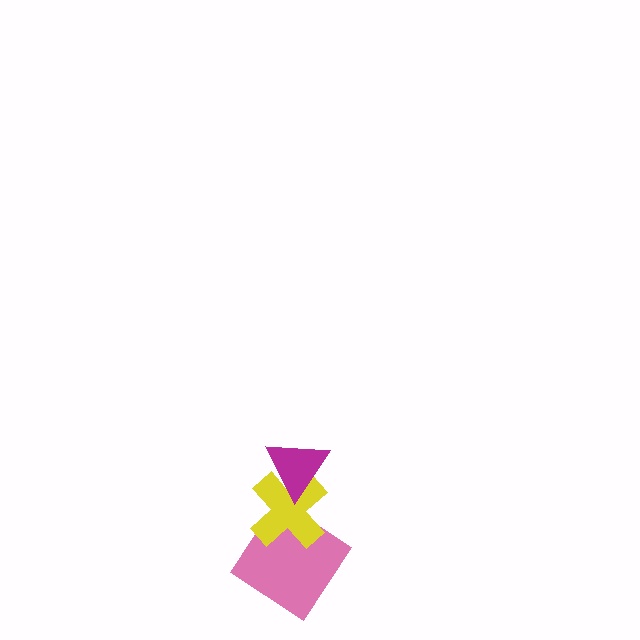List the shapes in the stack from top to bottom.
From top to bottom: the magenta triangle, the yellow cross, the pink diamond.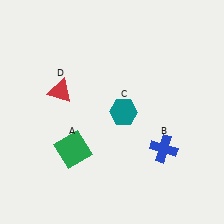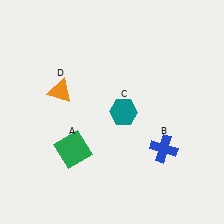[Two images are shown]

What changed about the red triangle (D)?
In Image 1, D is red. In Image 2, it changed to orange.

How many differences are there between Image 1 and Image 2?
There is 1 difference between the two images.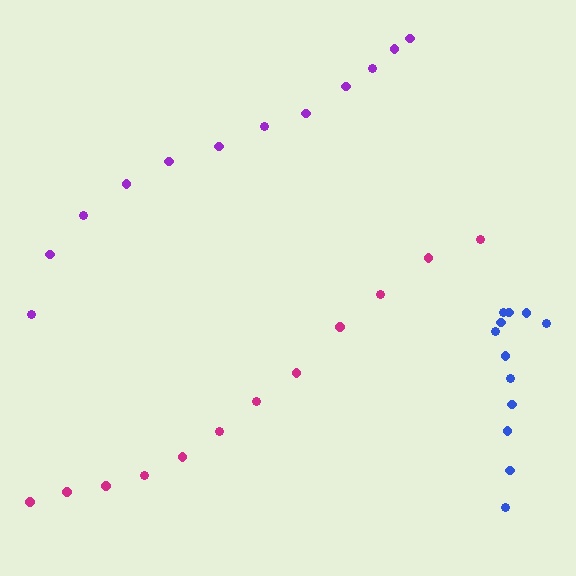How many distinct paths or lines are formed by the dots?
There are 3 distinct paths.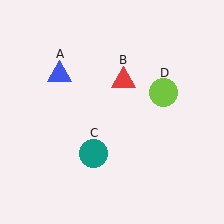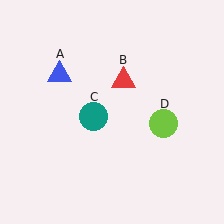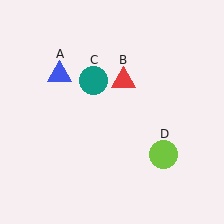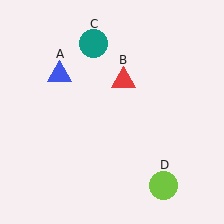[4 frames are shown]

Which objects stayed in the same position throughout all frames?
Blue triangle (object A) and red triangle (object B) remained stationary.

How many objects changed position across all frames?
2 objects changed position: teal circle (object C), lime circle (object D).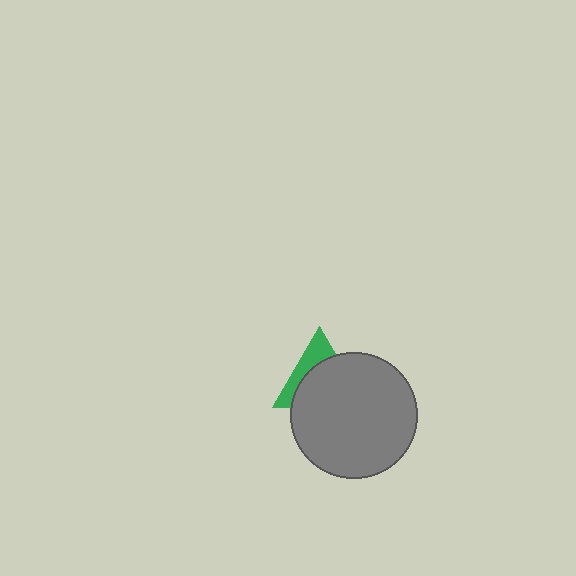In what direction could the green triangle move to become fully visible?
The green triangle could move up. That would shift it out from behind the gray circle entirely.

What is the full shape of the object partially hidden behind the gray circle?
The partially hidden object is a green triangle.